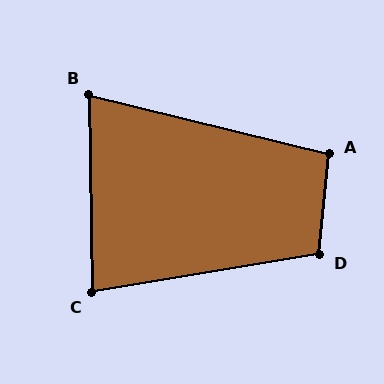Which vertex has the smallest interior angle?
B, at approximately 75 degrees.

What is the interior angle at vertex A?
Approximately 99 degrees (obtuse).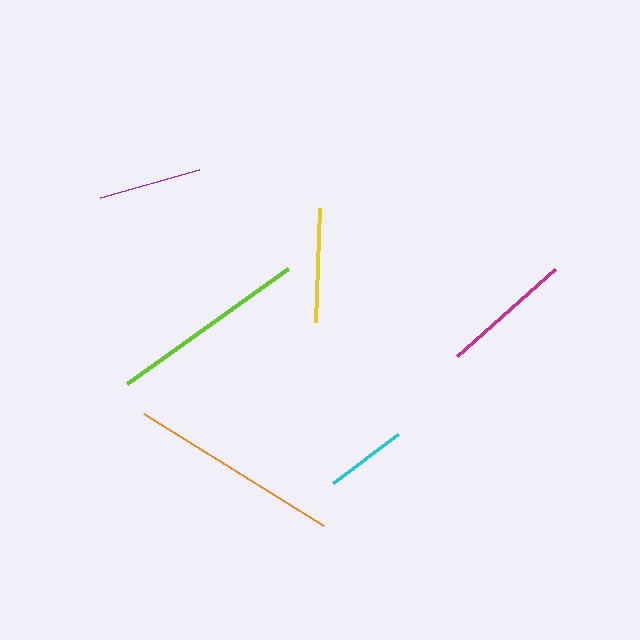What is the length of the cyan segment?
The cyan segment is approximately 82 pixels long.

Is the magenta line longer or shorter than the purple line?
The magenta line is longer than the purple line.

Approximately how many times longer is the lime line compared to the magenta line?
The lime line is approximately 1.5 times the length of the magenta line.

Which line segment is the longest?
The orange line is the longest at approximately 211 pixels.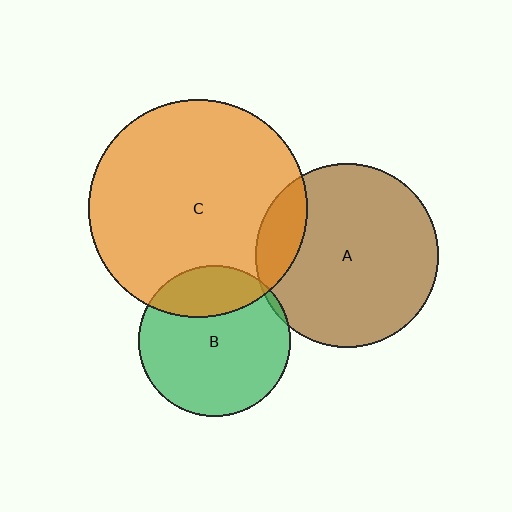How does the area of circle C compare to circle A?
Approximately 1.4 times.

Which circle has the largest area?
Circle C (orange).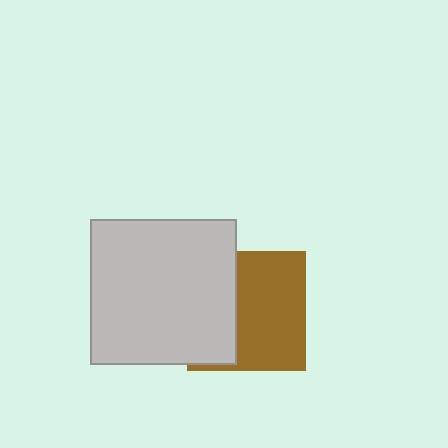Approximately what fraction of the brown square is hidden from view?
Roughly 40% of the brown square is hidden behind the light gray square.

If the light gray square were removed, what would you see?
You would see the complete brown square.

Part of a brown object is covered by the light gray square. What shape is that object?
It is a square.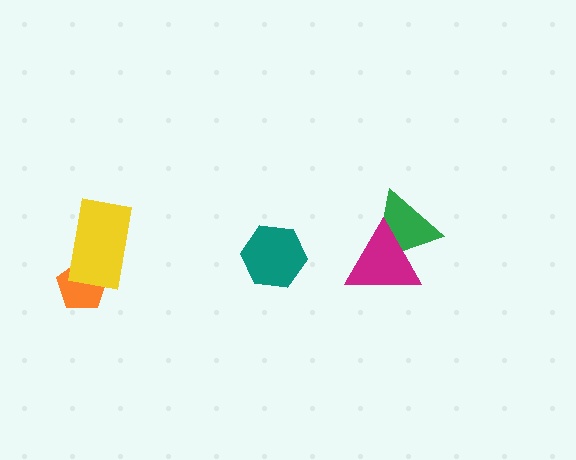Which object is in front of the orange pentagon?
The yellow rectangle is in front of the orange pentagon.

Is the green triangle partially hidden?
Yes, it is partially covered by another shape.